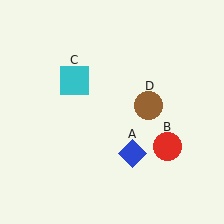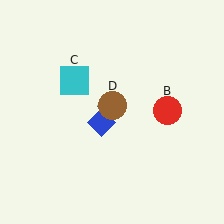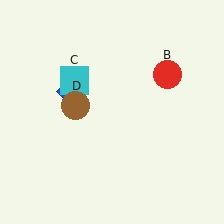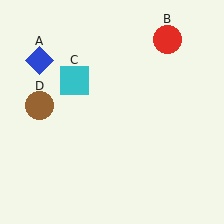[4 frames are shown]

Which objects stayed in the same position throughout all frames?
Cyan square (object C) remained stationary.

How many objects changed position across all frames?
3 objects changed position: blue diamond (object A), red circle (object B), brown circle (object D).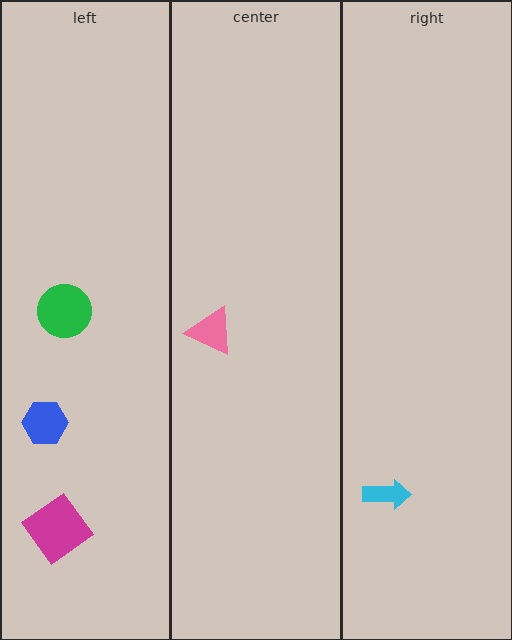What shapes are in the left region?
The magenta diamond, the blue hexagon, the green circle.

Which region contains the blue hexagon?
The left region.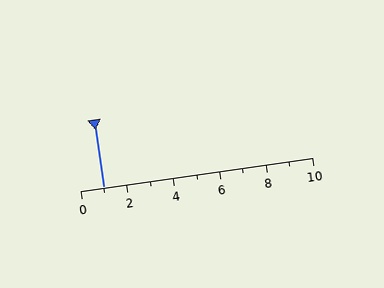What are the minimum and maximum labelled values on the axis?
The axis runs from 0 to 10.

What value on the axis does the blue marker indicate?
The marker indicates approximately 1.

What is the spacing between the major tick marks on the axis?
The major ticks are spaced 2 apart.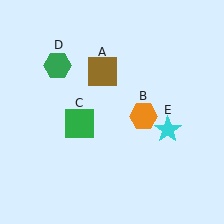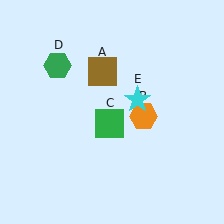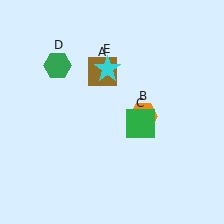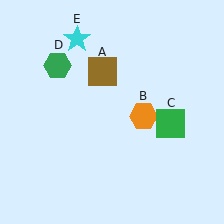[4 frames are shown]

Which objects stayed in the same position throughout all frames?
Brown square (object A) and orange hexagon (object B) and green hexagon (object D) remained stationary.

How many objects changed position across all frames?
2 objects changed position: green square (object C), cyan star (object E).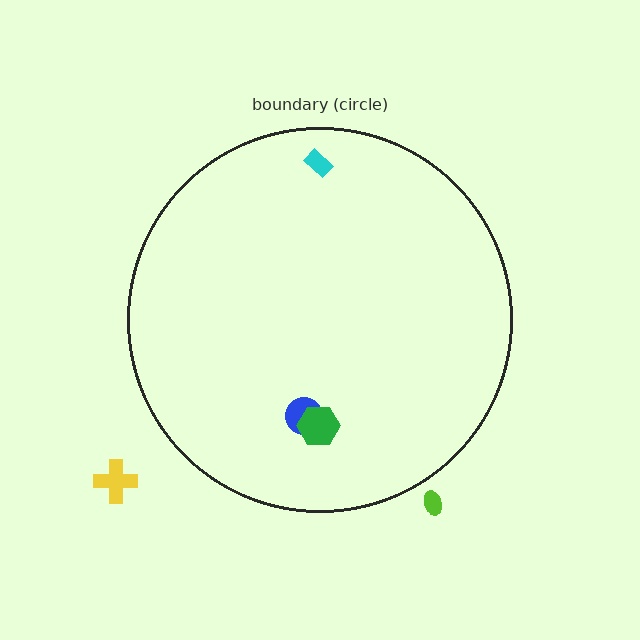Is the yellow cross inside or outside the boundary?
Outside.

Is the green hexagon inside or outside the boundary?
Inside.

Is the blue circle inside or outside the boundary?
Inside.